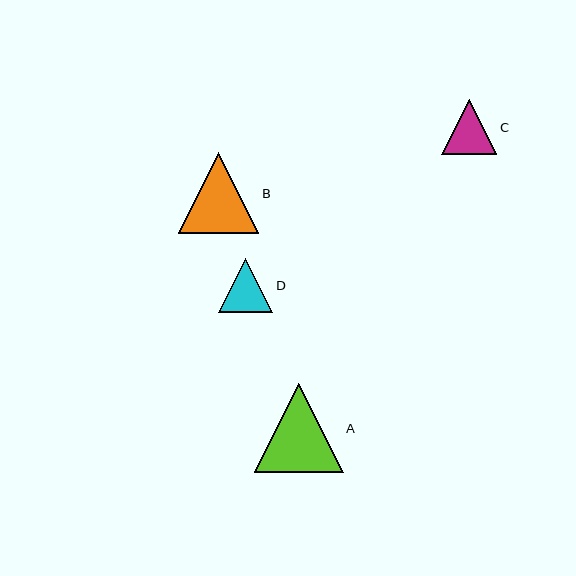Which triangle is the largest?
Triangle A is the largest with a size of approximately 89 pixels.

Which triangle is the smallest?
Triangle D is the smallest with a size of approximately 54 pixels.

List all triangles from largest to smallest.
From largest to smallest: A, B, C, D.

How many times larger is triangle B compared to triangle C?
Triangle B is approximately 1.5 times the size of triangle C.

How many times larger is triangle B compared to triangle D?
Triangle B is approximately 1.5 times the size of triangle D.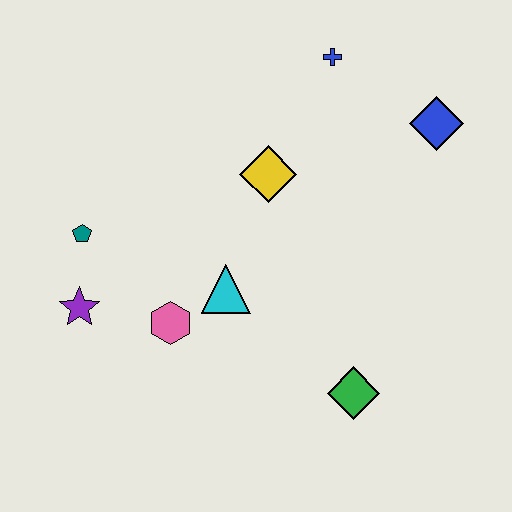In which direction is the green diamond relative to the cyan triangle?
The green diamond is to the right of the cyan triangle.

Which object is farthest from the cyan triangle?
The blue diamond is farthest from the cyan triangle.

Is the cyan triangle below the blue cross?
Yes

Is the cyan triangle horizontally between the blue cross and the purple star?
Yes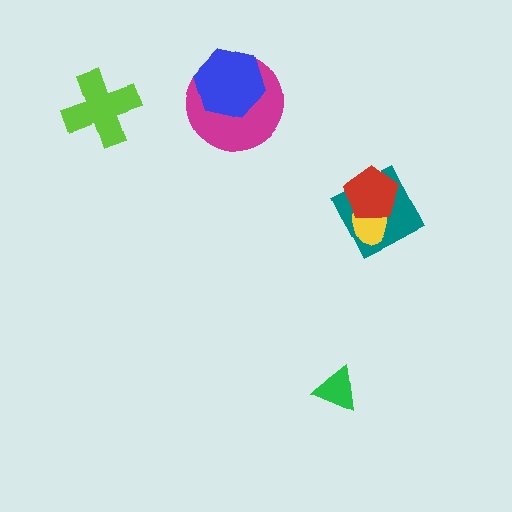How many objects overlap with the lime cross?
0 objects overlap with the lime cross.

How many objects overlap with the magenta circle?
1 object overlaps with the magenta circle.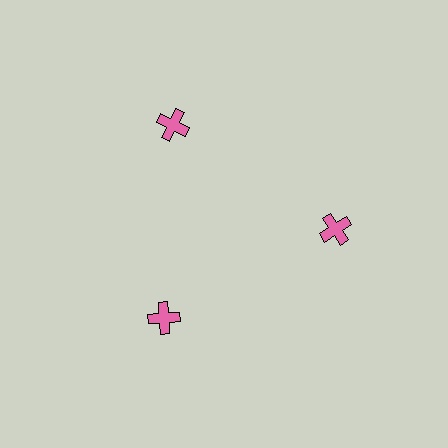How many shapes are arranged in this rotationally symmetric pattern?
There are 3 shapes, arranged in 3 groups of 1.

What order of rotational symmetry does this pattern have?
This pattern has 3-fold rotational symmetry.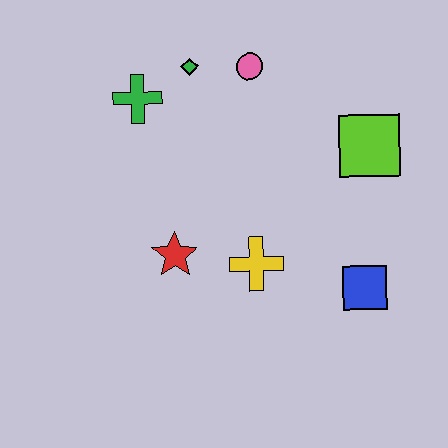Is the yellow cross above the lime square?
No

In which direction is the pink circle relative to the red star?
The pink circle is above the red star.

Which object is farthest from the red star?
The lime square is farthest from the red star.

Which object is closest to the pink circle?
The green diamond is closest to the pink circle.